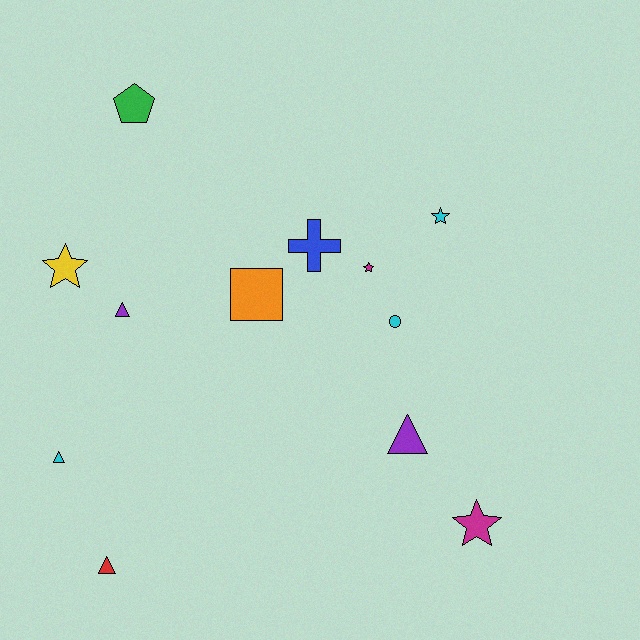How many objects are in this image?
There are 12 objects.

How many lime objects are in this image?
There are no lime objects.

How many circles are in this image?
There is 1 circle.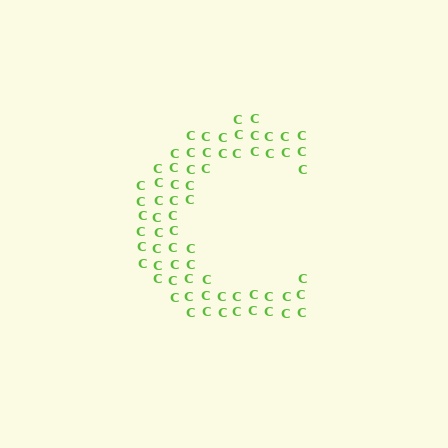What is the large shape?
The large shape is the letter C.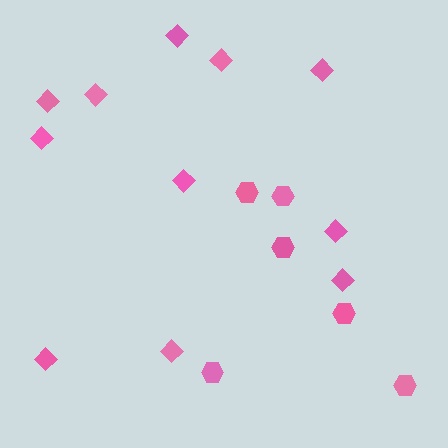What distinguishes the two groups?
There are 2 groups: one group of hexagons (6) and one group of diamonds (11).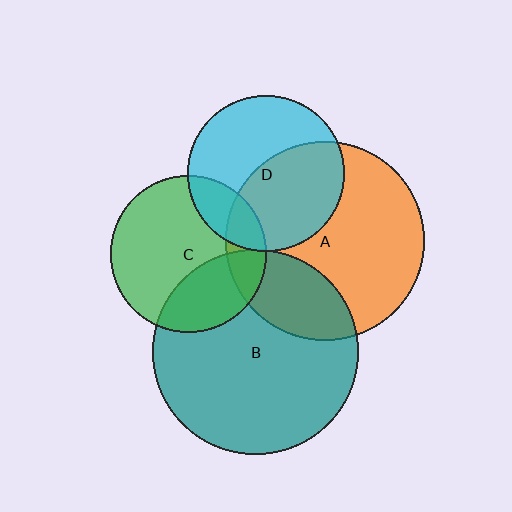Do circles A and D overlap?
Yes.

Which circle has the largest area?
Circle B (teal).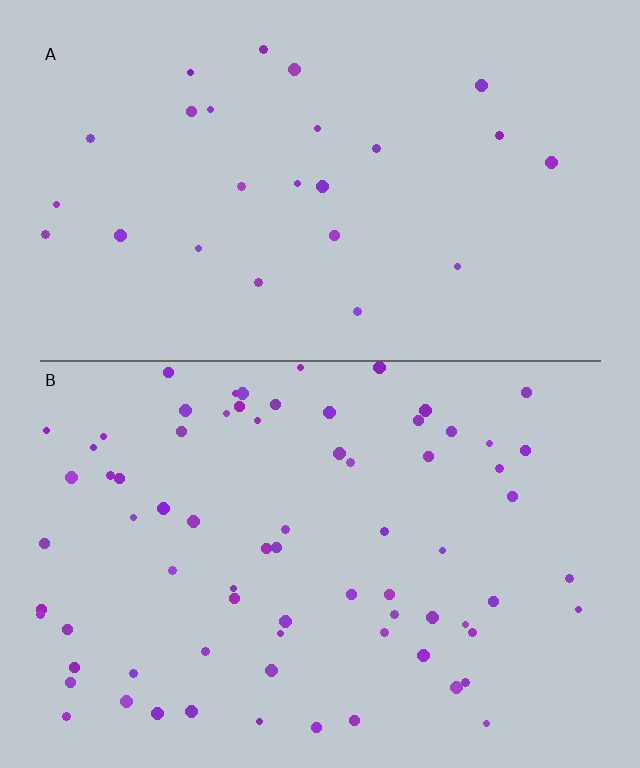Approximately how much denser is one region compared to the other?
Approximately 2.9× — region B over region A.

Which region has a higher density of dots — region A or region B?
B (the bottom).